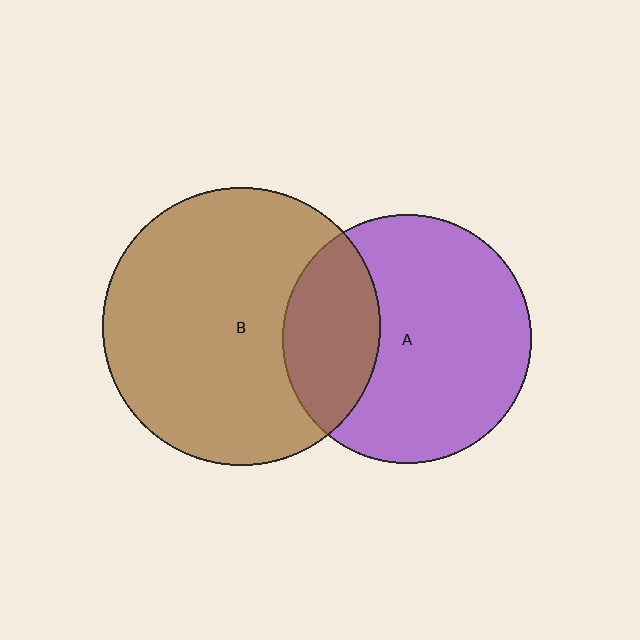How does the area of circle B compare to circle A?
Approximately 1.2 times.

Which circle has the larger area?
Circle B (brown).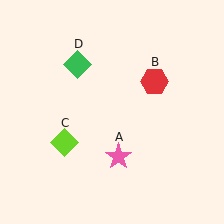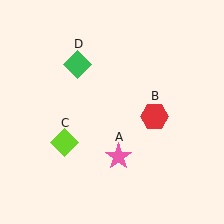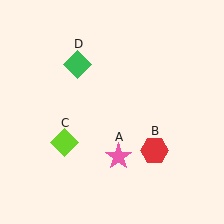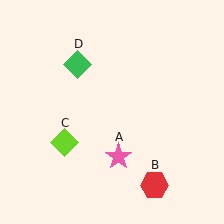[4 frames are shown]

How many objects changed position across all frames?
1 object changed position: red hexagon (object B).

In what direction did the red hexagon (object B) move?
The red hexagon (object B) moved down.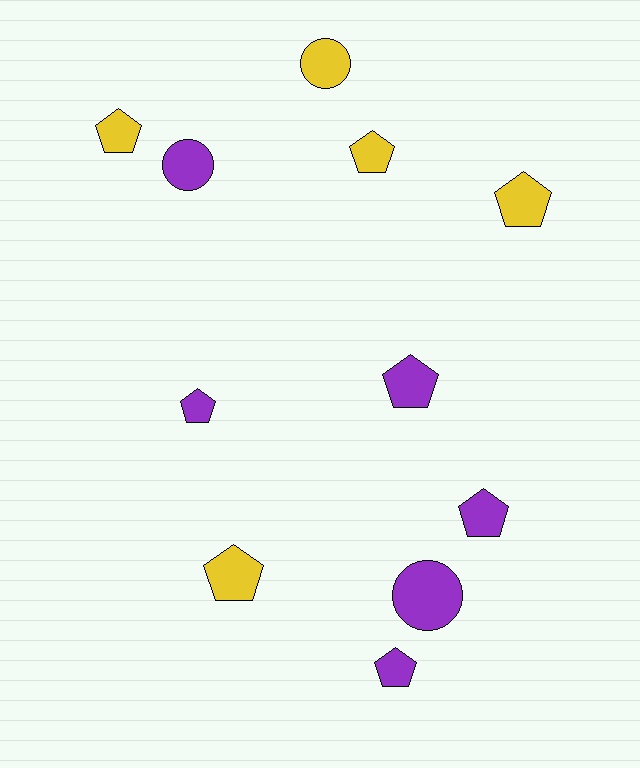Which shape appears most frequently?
Pentagon, with 8 objects.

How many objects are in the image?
There are 11 objects.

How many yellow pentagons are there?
There are 4 yellow pentagons.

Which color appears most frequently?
Purple, with 6 objects.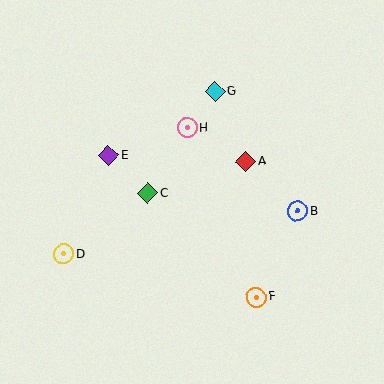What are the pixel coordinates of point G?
Point G is at (215, 92).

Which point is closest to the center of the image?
Point C at (148, 193) is closest to the center.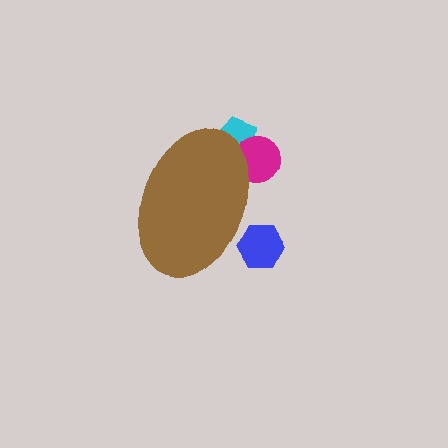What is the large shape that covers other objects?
A brown ellipse.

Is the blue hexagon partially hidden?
Yes, the blue hexagon is partially hidden behind the brown ellipse.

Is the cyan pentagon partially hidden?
Yes, the cyan pentagon is partially hidden behind the brown ellipse.